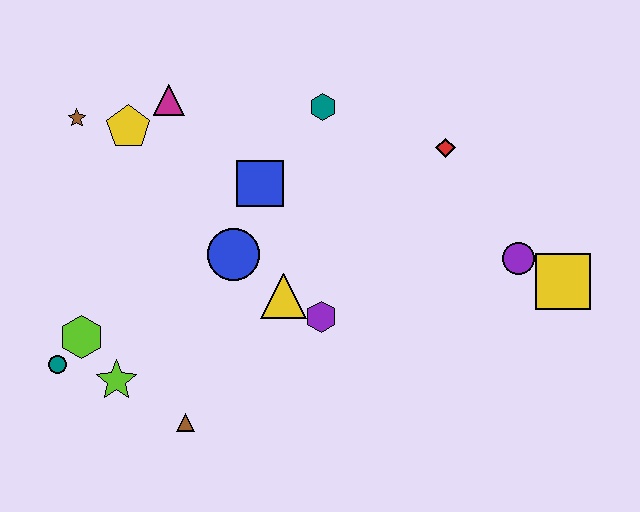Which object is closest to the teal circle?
The lime hexagon is closest to the teal circle.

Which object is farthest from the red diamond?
The teal circle is farthest from the red diamond.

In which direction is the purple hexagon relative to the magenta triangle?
The purple hexagon is below the magenta triangle.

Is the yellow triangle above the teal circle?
Yes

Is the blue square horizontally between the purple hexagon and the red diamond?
No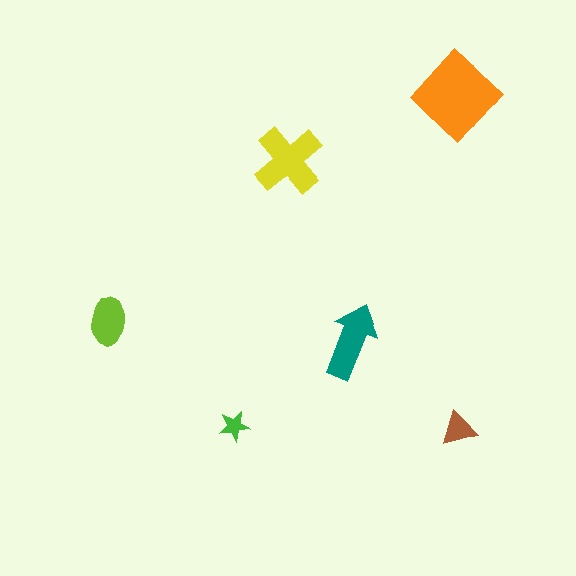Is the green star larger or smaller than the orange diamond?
Smaller.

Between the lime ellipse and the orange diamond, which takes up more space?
The orange diamond.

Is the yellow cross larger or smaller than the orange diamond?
Smaller.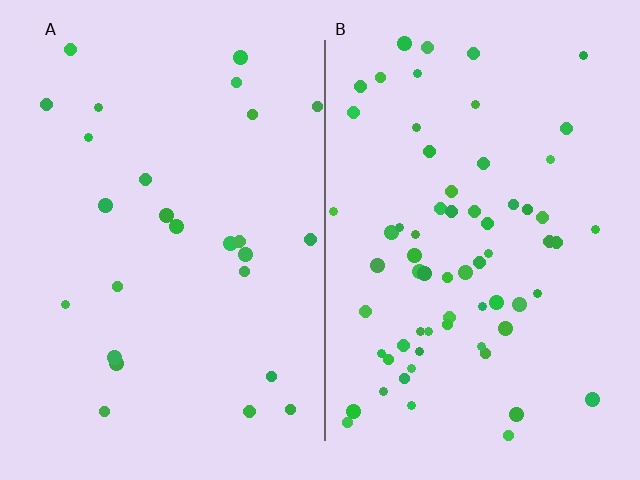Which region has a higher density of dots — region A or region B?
B (the right).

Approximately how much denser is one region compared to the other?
Approximately 2.6× — region B over region A.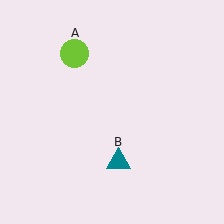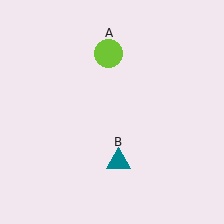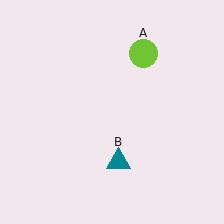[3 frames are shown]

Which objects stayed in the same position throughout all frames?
Teal triangle (object B) remained stationary.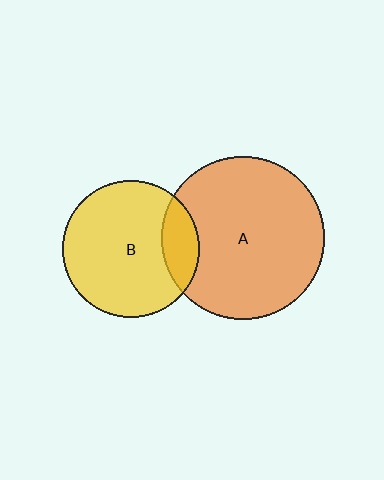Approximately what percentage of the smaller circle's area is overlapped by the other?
Approximately 15%.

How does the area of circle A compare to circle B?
Approximately 1.4 times.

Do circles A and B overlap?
Yes.